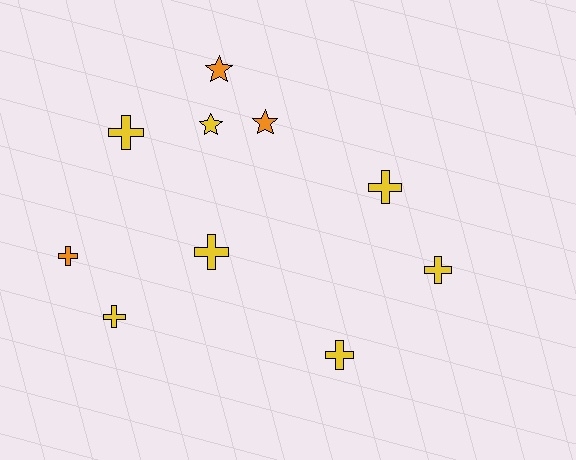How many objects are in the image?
There are 10 objects.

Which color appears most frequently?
Yellow, with 7 objects.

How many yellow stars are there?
There is 1 yellow star.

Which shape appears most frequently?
Cross, with 7 objects.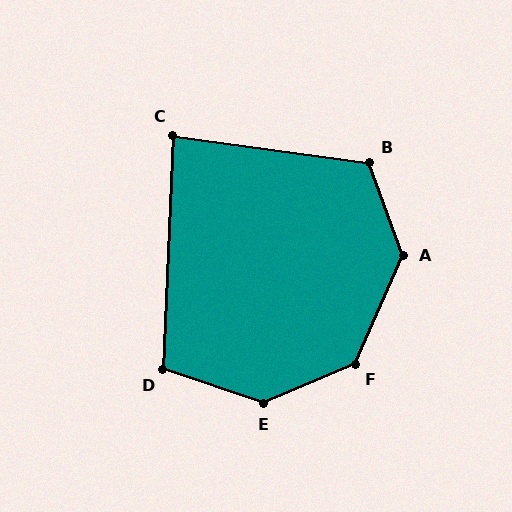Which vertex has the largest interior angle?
E, at approximately 139 degrees.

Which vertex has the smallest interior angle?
C, at approximately 85 degrees.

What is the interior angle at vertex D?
Approximately 106 degrees (obtuse).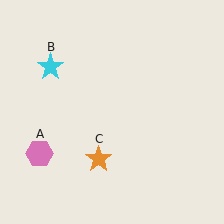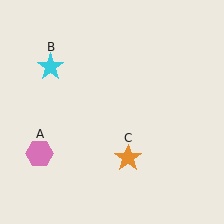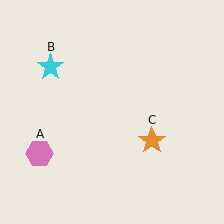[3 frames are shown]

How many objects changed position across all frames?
1 object changed position: orange star (object C).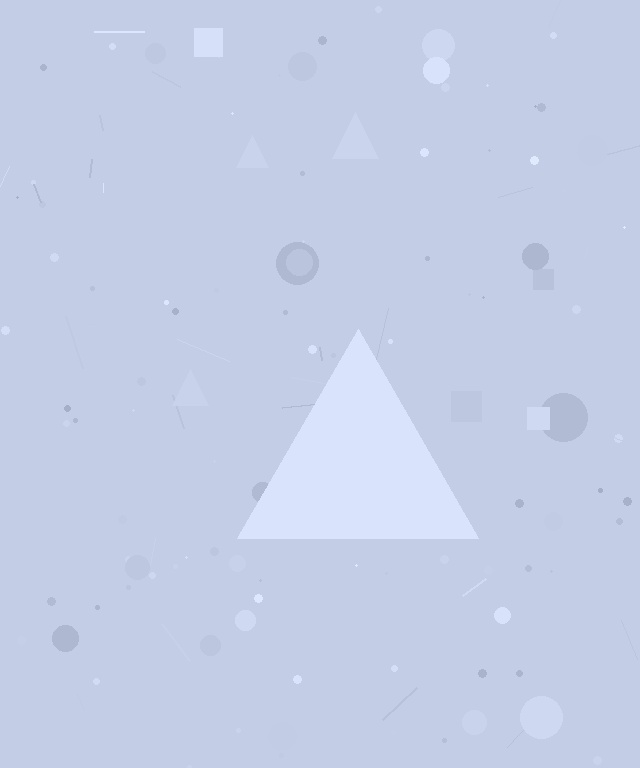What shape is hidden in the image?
A triangle is hidden in the image.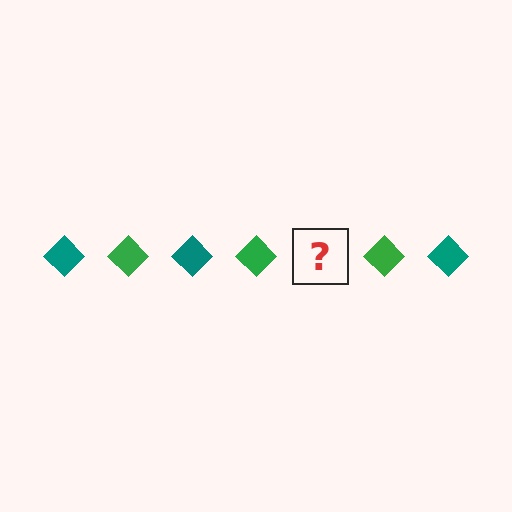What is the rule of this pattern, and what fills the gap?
The rule is that the pattern cycles through teal, green diamonds. The gap should be filled with a teal diamond.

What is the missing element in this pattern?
The missing element is a teal diamond.